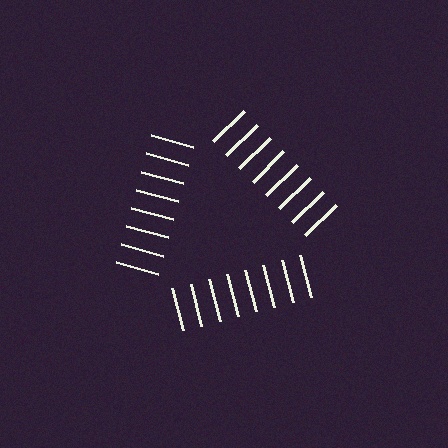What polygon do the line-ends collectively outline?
An illusory triangle — the line segments terminate on its edges but no continuous stroke is drawn.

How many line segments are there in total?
24 — 8 along each of the 3 edges.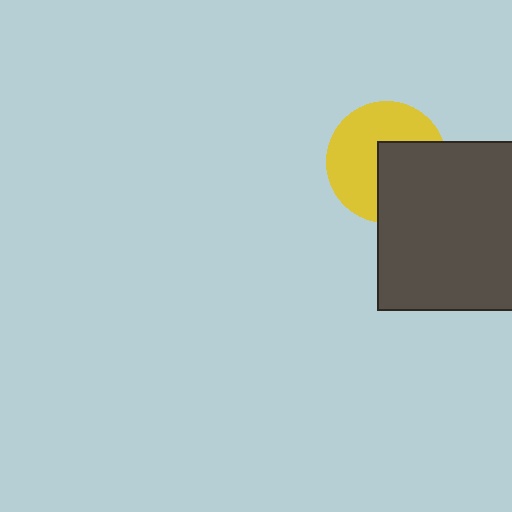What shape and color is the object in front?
The object in front is a dark gray square.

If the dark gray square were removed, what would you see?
You would see the complete yellow circle.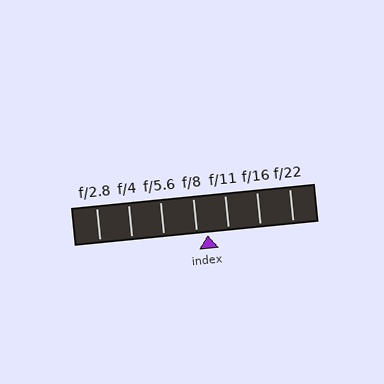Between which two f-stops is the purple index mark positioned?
The index mark is between f/8 and f/11.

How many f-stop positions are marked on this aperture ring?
There are 7 f-stop positions marked.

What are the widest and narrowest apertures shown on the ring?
The widest aperture shown is f/2.8 and the narrowest is f/22.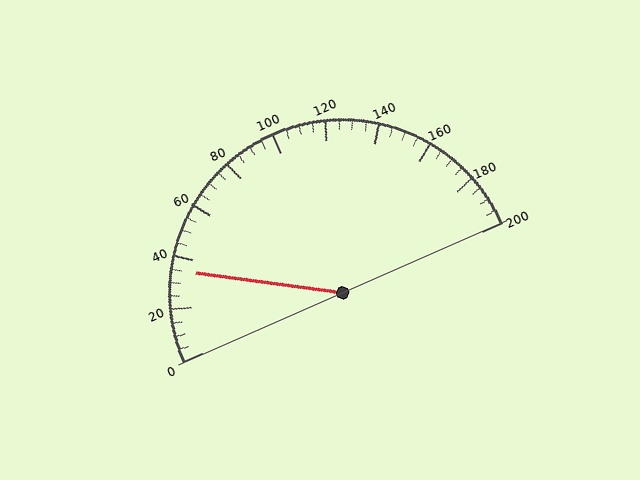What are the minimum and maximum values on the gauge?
The gauge ranges from 0 to 200.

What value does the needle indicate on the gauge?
The needle indicates approximately 35.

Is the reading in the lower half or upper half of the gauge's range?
The reading is in the lower half of the range (0 to 200).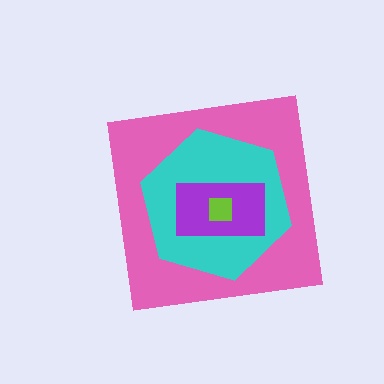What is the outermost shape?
The pink square.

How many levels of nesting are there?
4.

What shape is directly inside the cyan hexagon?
The purple rectangle.